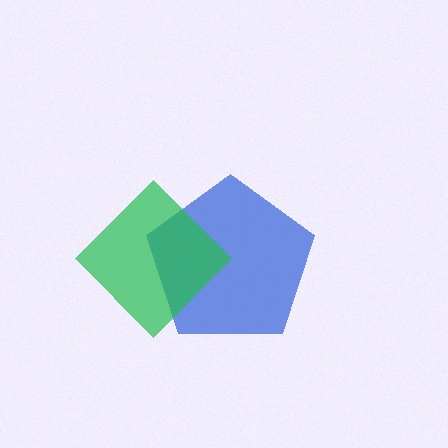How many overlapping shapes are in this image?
There are 2 overlapping shapes in the image.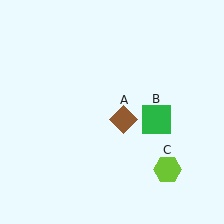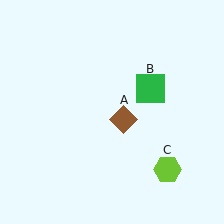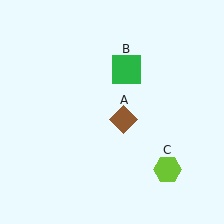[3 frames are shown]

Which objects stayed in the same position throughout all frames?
Brown diamond (object A) and lime hexagon (object C) remained stationary.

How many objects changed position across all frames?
1 object changed position: green square (object B).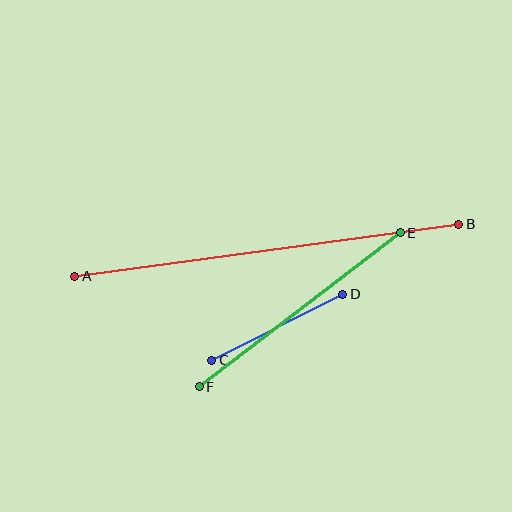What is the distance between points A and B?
The distance is approximately 388 pixels.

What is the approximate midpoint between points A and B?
The midpoint is at approximately (267, 250) pixels.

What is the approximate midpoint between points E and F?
The midpoint is at approximately (300, 310) pixels.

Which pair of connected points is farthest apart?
Points A and B are farthest apart.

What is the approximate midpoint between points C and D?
The midpoint is at approximately (277, 327) pixels.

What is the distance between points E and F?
The distance is approximately 253 pixels.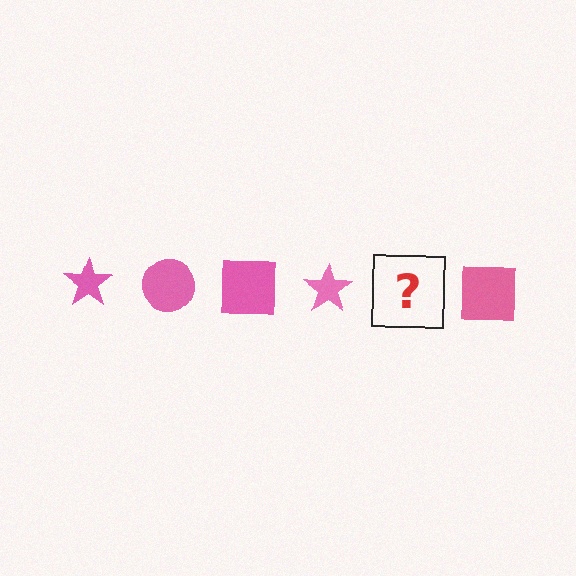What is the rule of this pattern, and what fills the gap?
The rule is that the pattern cycles through star, circle, square shapes in pink. The gap should be filled with a pink circle.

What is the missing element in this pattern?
The missing element is a pink circle.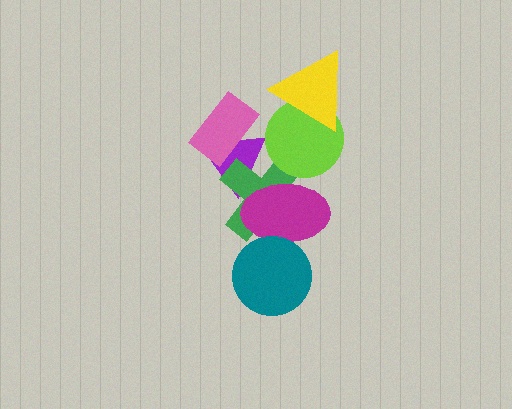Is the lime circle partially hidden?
Yes, it is partially covered by another shape.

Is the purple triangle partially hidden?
Yes, it is partially covered by another shape.